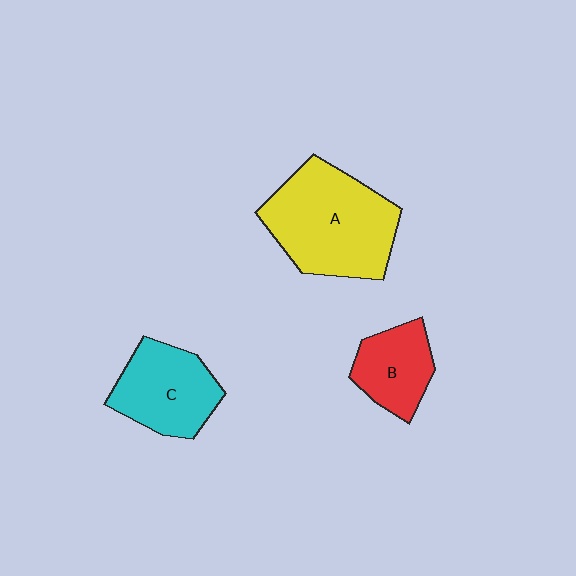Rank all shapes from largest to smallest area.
From largest to smallest: A (yellow), C (cyan), B (red).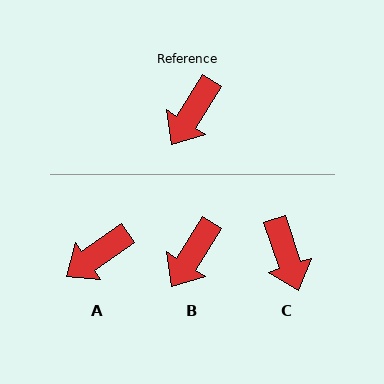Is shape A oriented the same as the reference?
No, it is off by about 23 degrees.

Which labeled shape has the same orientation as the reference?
B.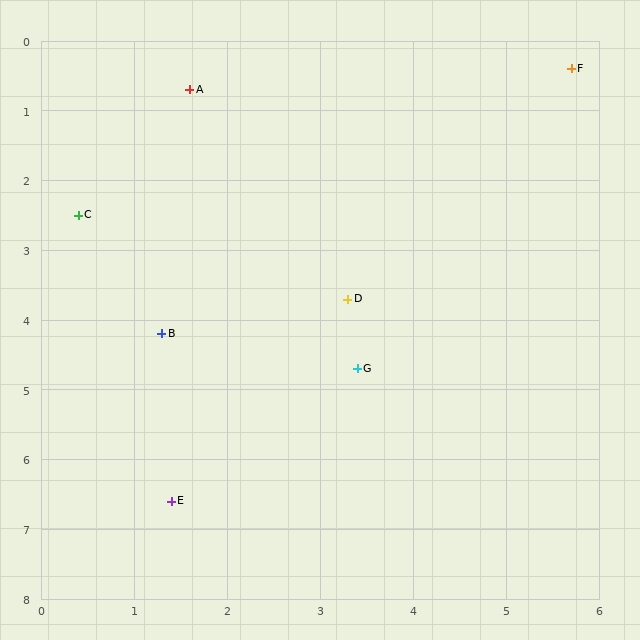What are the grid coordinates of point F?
Point F is at approximately (5.7, 0.4).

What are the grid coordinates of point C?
Point C is at approximately (0.4, 2.5).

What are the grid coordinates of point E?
Point E is at approximately (1.4, 6.6).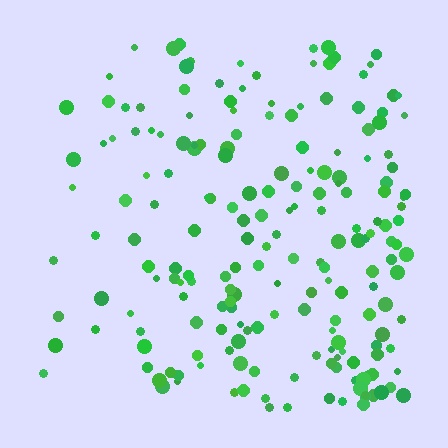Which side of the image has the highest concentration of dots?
The right.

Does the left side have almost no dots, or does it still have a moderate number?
Still a moderate number, just noticeably fewer than the right.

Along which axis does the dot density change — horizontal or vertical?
Horizontal.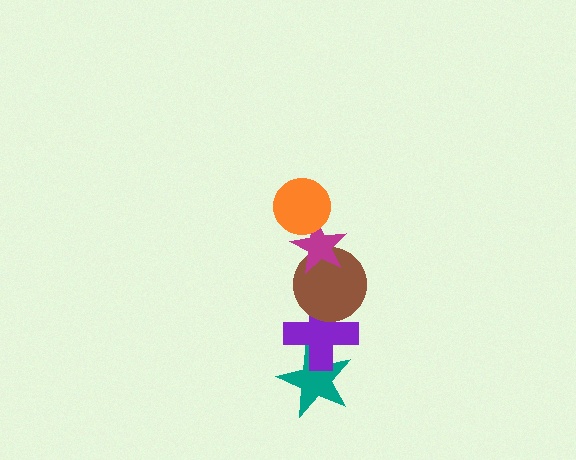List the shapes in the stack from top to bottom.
From top to bottom: the orange circle, the magenta star, the brown circle, the purple cross, the teal star.